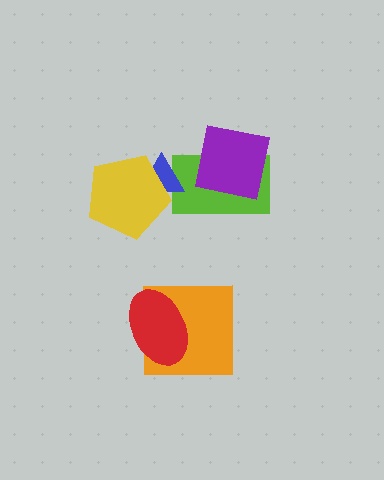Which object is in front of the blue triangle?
The yellow pentagon is in front of the blue triangle.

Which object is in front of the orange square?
The red ellipse is in front of the orange square.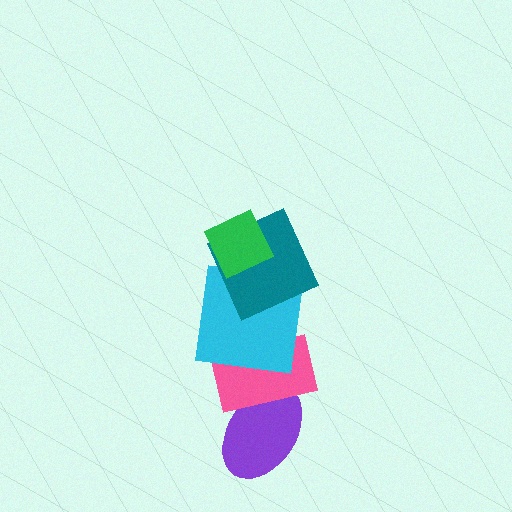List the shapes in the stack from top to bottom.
From top to bottom: the green diamond, the teal square, the cyan square, the pink rectangle, the purple ellipse.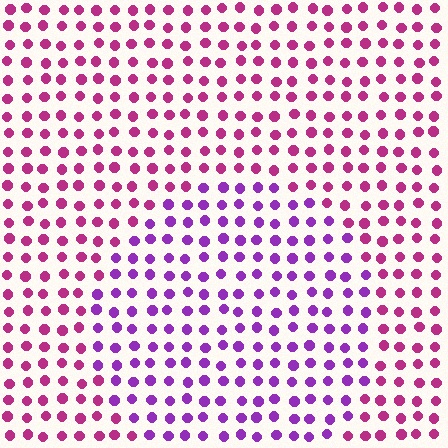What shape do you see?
I see a circle.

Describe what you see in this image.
The image is filled with small magenta elements in a uniform arrangement. A circle-shaped region is visible where the elements are tinted to a slightly different hue, forming a subtle color boundary.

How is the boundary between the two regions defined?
The boundary is defined purely by a slight shift in hue (about 39 degrees). Spacing, size, and orientation are identical on both sides.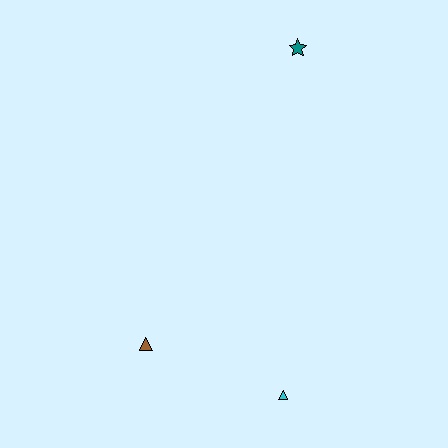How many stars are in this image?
There is 1 star.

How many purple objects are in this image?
There are no purple objects.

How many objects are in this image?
There are 3 objects.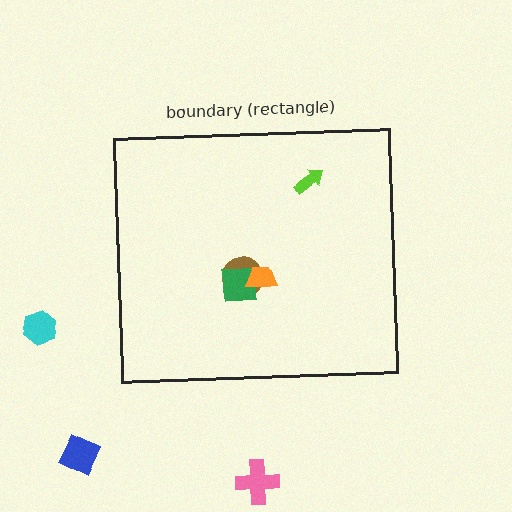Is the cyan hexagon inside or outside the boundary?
Outside.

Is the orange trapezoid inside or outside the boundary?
Inside.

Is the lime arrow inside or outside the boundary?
Inside.